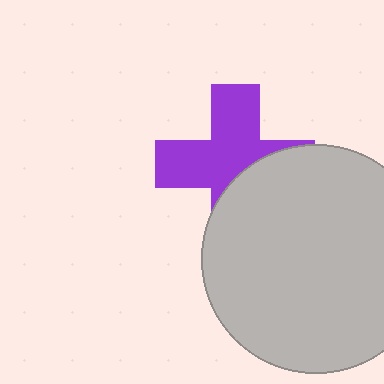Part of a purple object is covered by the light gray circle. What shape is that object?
It is a cross.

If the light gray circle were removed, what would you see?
You would see the complete purple cross.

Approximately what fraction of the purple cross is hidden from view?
Roughly 40% of the purple cross is hidden behind the light gray circle.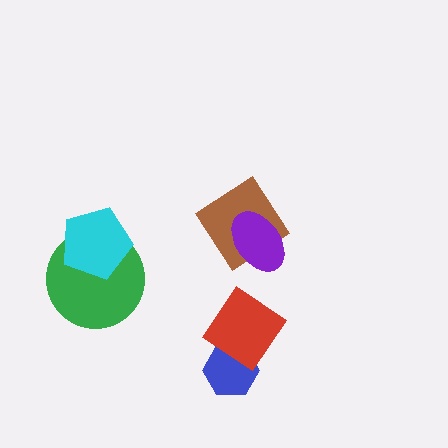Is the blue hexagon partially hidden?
Yes, it is partially covered by another shape.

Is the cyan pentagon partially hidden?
No, no other shape covers it.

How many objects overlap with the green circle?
1 object overlaps with the green circle.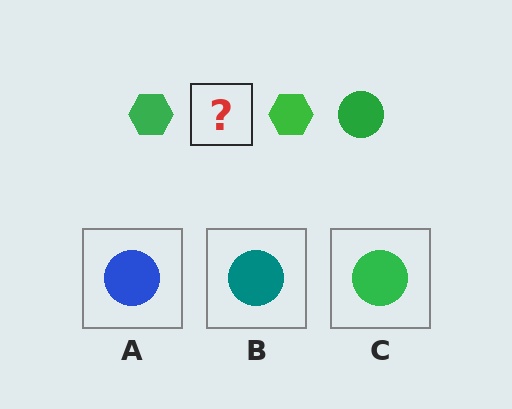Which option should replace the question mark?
Option C.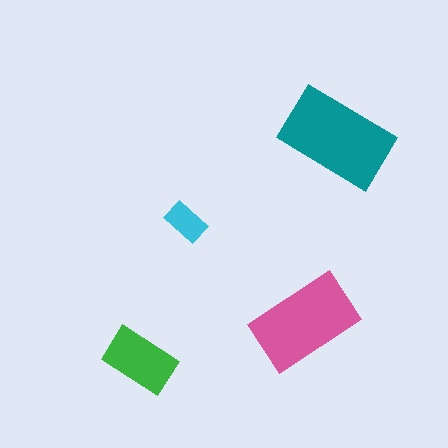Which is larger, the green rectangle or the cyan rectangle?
The green one.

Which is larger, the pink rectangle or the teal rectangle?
The teal one.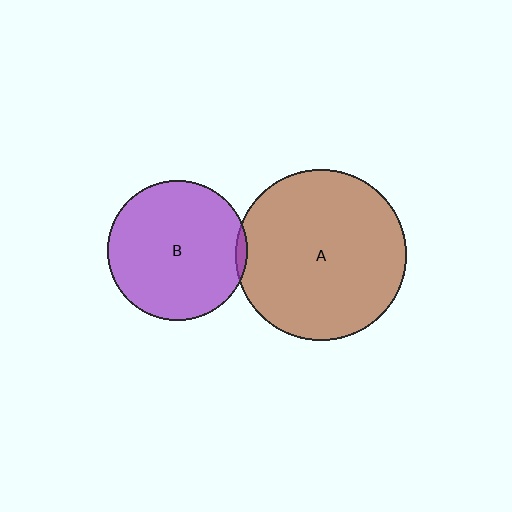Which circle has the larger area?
Circle A (brown).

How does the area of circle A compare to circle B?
Approximately 1.5 times.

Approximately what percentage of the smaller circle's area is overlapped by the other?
Approximately 5%.